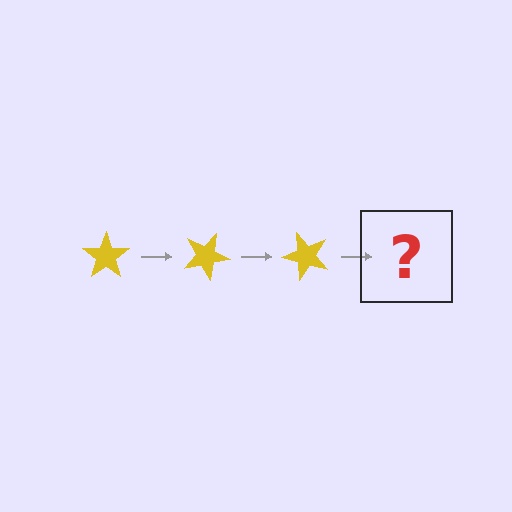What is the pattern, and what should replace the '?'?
The pattern is that the star rotates 25 degrees each step. The '?' should be a yellow star rotated 75 degrees.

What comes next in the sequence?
The next element should be a yellow star rotated 75 degrees.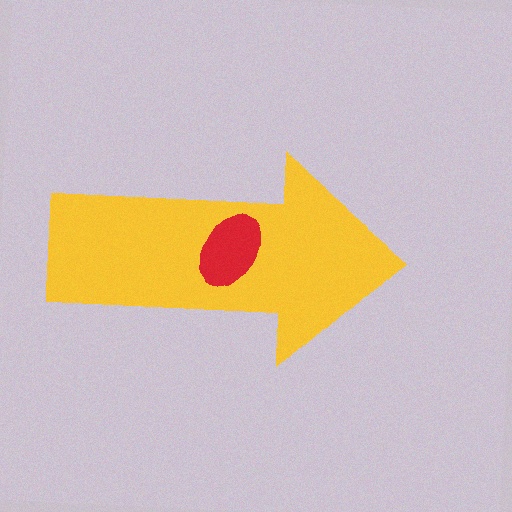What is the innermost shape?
The red ellipse.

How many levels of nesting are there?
2.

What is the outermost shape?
The yellow arrow.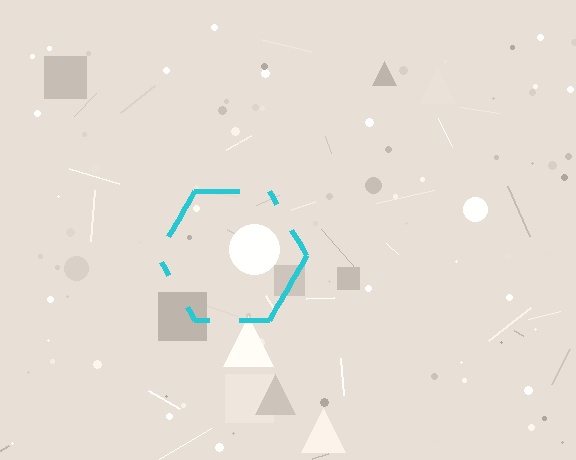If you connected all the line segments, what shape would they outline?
They would outline a hexagon.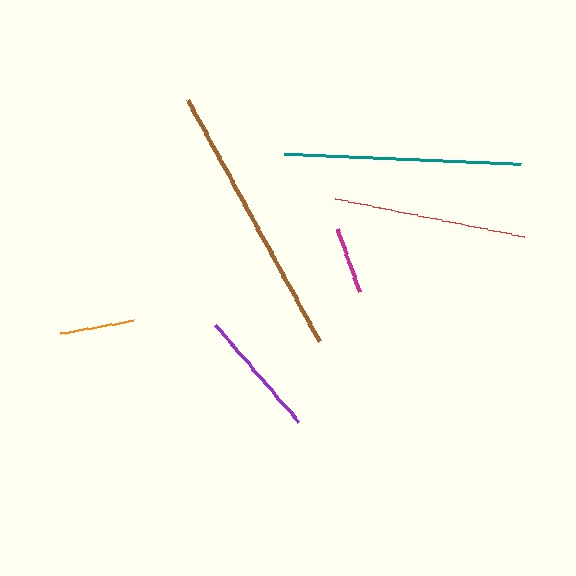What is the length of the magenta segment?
The magenta segment is approximately 66 pixels long.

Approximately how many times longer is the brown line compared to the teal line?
The brown line is approximately 1.2 times the length of the teal line.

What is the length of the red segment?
The red segment is approximately 194 pixels long.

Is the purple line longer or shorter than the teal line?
The teal line is longer than the purple line.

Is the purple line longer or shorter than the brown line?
The brown line is longer than the purple line.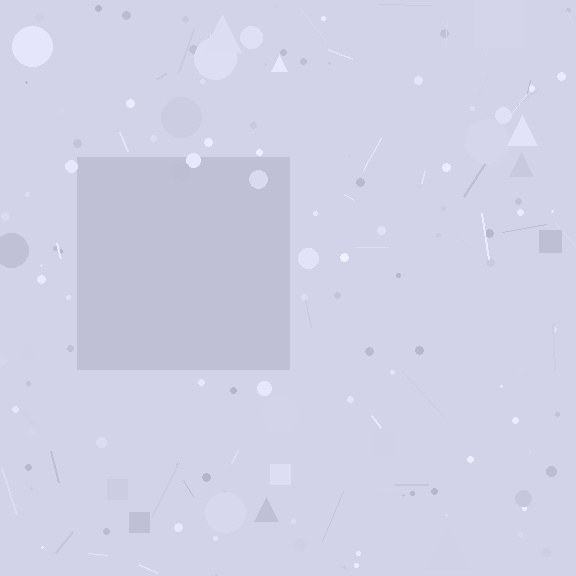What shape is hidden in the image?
A square is hidden in the image.